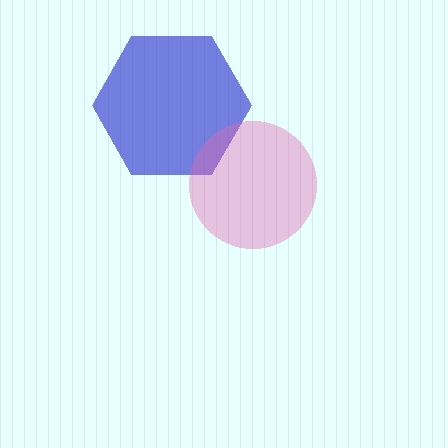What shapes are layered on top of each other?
The layered shapes are: a blue hexagon, a pink circle.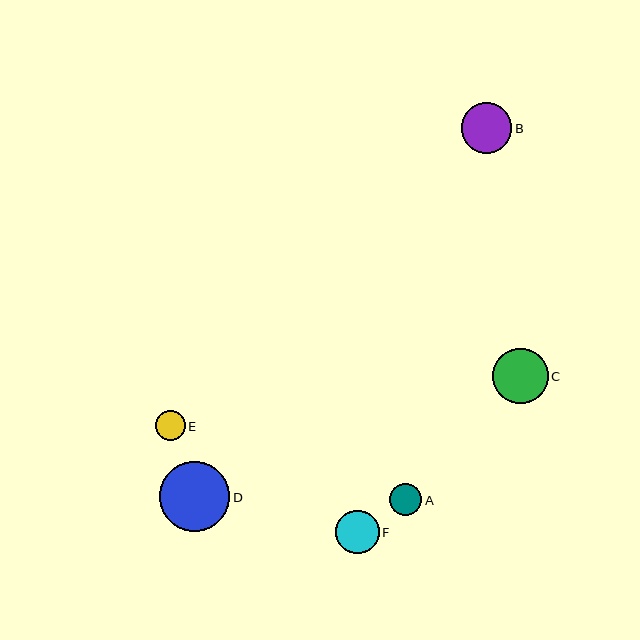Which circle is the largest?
Circle D is the largest with a size of approximately 70 pixels.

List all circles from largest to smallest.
From largest to smallest: D, C, B, F, A, E.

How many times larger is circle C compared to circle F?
Circle C is approximately 1.3 times the size of circle F.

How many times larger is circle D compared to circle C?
Circle D is approximately 1.3 times the size of circle C.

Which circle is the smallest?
Circle E is the smallest with a size of approximately 30 pixels.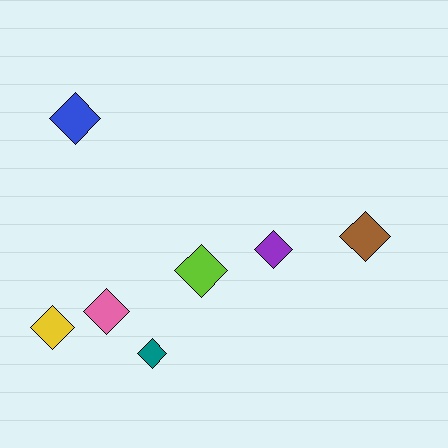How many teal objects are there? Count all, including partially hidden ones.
There is 1 teal object.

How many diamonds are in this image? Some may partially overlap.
There are 7 diamonds.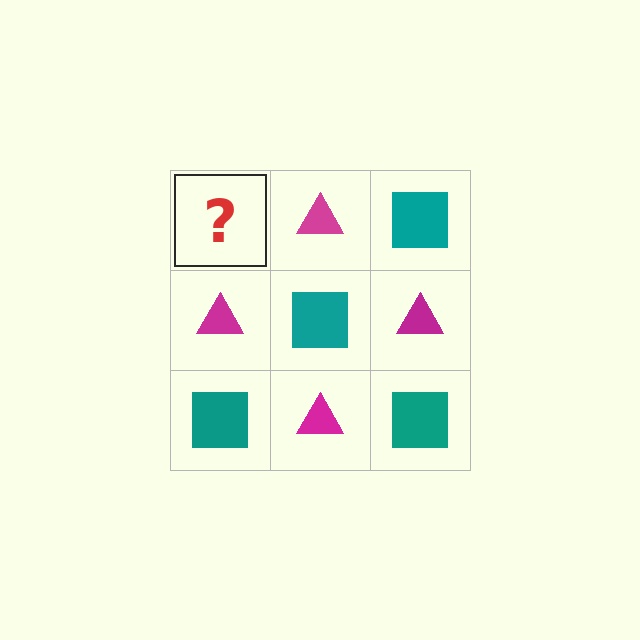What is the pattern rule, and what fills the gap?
The rule is that it alternates teal square and magenta triangle in a checkerboard pattern. The gap should be filled with a teal square.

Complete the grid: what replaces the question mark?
The question mark should be replaced with a teal square.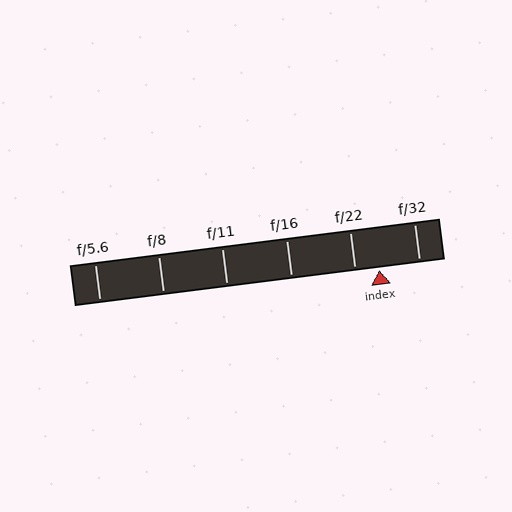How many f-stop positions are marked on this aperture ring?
There are 6 f-stop positions marked.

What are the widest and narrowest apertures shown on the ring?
The widest aperture shown is f/5.6 and the narrowest is f/32.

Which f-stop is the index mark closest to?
The index mark is closest to f/22.